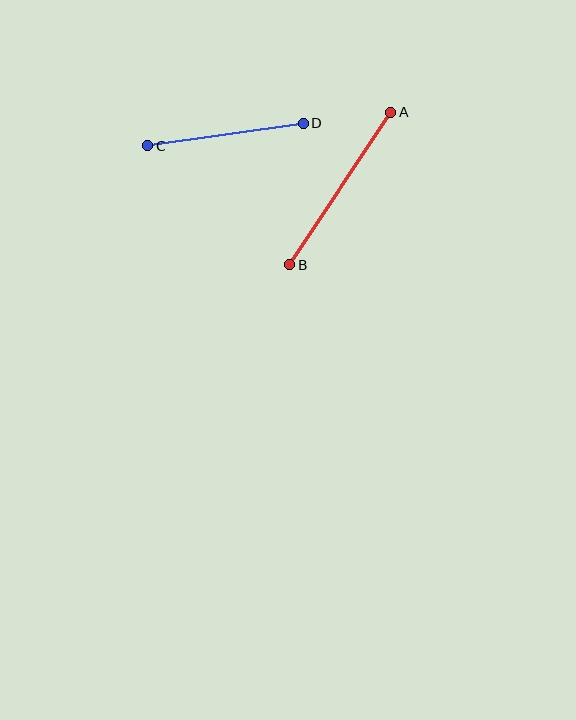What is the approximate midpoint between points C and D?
The midpoint is at approximately (226, 135) pixels.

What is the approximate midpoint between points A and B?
The midpoint is at approximately (340, 189) pixels.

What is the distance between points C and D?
The distance is approximately 157 pixels.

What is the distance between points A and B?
The distance is approximately 183 pixels.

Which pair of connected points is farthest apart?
Points A and B are farthest apart.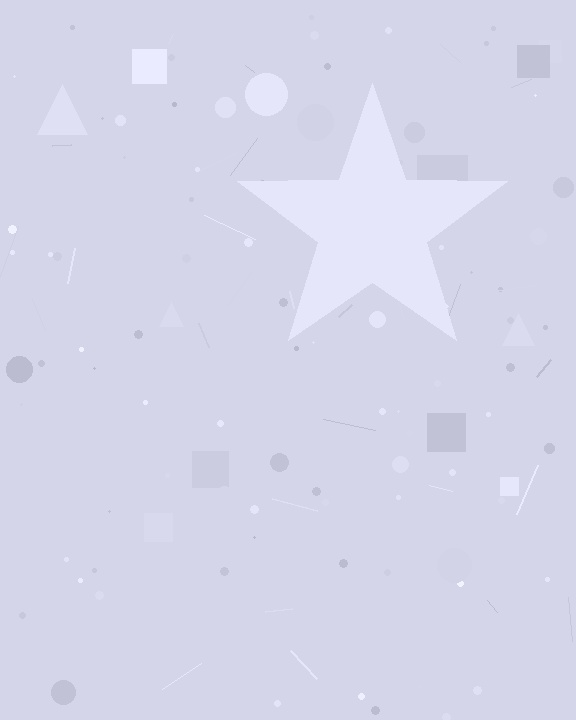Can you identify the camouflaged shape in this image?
The camouflaged shape is a star.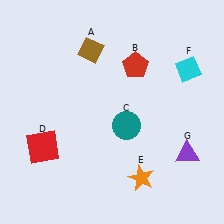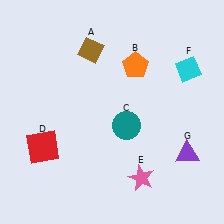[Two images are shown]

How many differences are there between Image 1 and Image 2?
There are 2 differences between the two images.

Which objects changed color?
B changed from red to orange. E changed from orange to pink.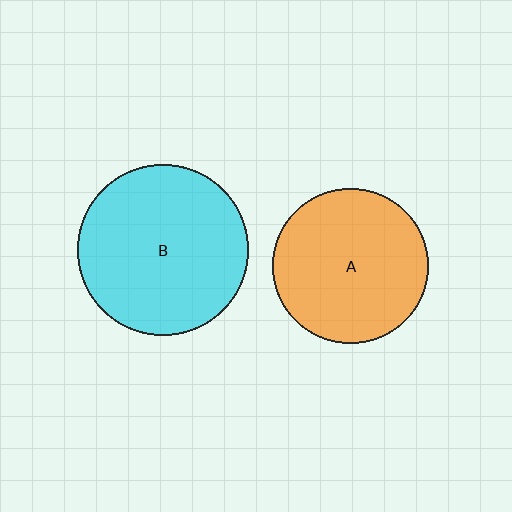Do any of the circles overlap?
No, none of the circles overlap.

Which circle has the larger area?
Circle B (cyan).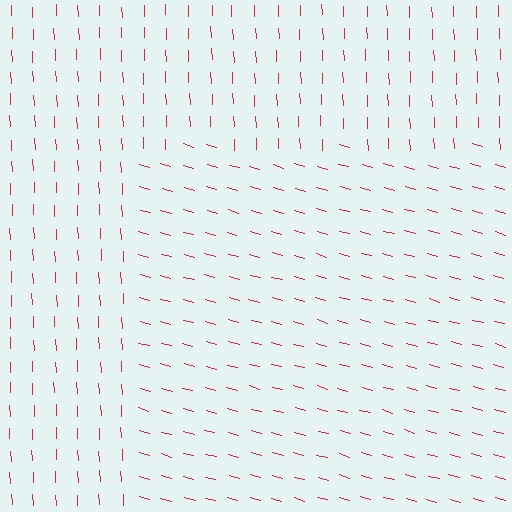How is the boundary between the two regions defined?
The boundary is defined purely by a change in line orientation (approximately 72 degrees difference). All lines are the same color and thickness.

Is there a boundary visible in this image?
Yes, there is a texture boundary formed by a change in line orientation.